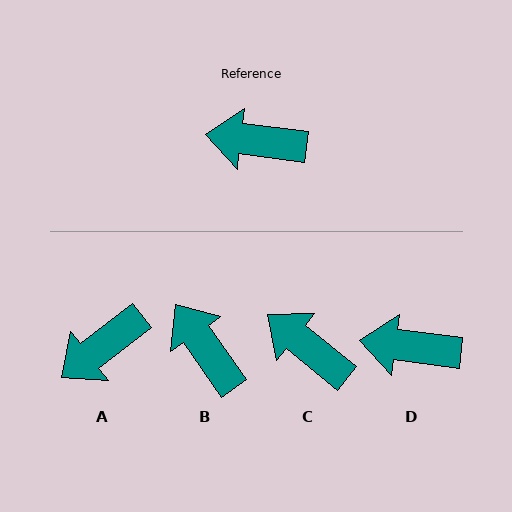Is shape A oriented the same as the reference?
No, it is off by about 45 degrees.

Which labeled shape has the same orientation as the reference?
D.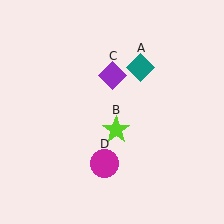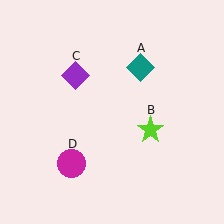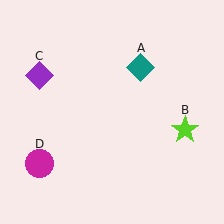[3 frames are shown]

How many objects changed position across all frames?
3 objects changed position: lime star (object B), purple diamond (object C), magenta circle (object D).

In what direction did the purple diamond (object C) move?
The purple diamond (object C) moved left.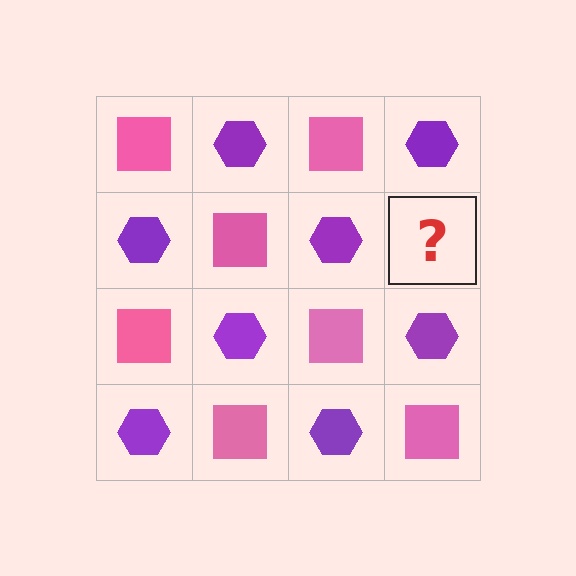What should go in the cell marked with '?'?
The missing cell should contain a pink square.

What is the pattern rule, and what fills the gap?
The rule is that it alternates pink square and purple hexagon in a checkerboard pattern. The gap should be filled with a pink square.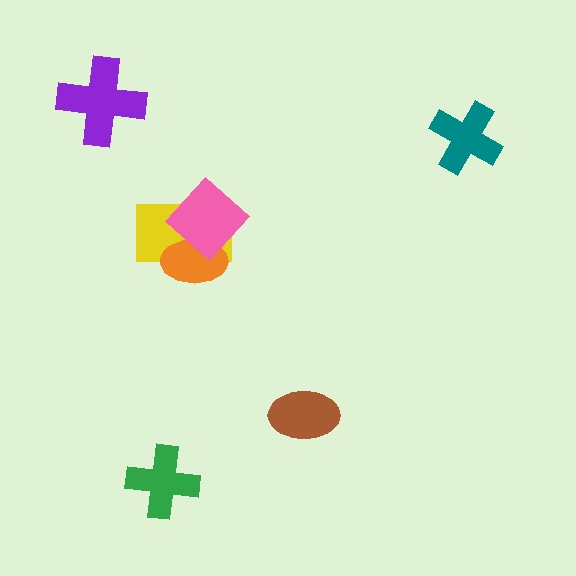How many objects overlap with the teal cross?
0 objects overlap with the teal cross.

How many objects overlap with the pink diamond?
2 objects overlap with the pink diamond.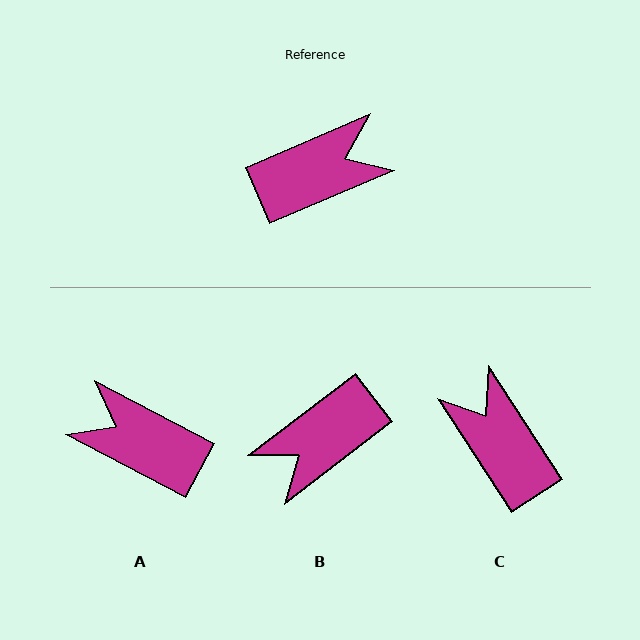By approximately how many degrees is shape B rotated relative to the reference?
Approximately 166 degrees clockwise.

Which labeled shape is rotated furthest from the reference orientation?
B, about 166 degrees away.